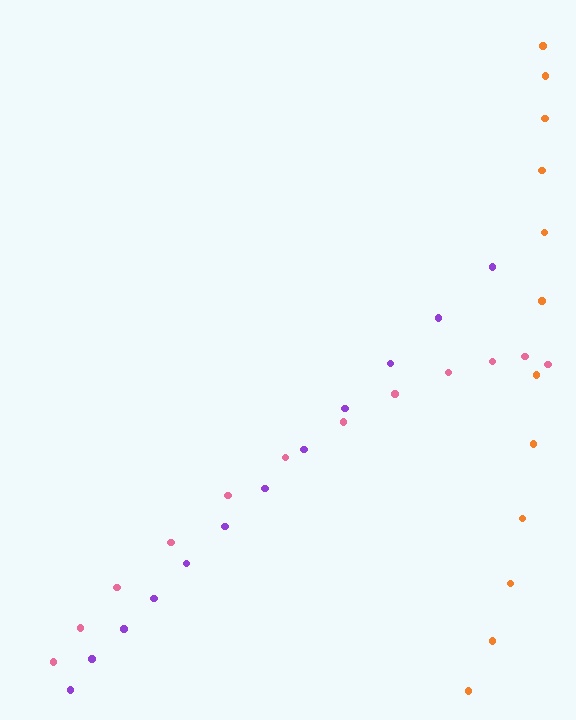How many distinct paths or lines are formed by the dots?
There are 3 distinct paths.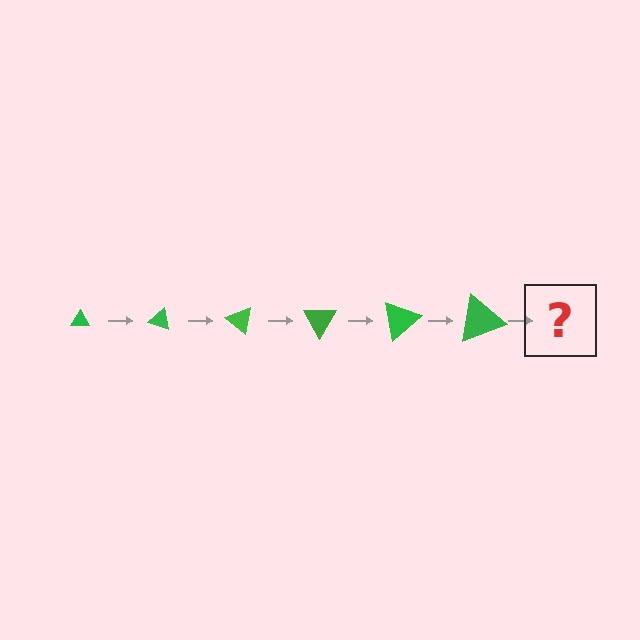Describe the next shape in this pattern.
It should be a triangle, larger than the previous one and rotated 120 degrees from the start.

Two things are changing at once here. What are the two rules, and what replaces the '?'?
The two rules are that the triangle grows larger each step and it rotates 20 degrees each step. The '?' should be a triangle, larger than the previous one and rotated 120 degrees from the start.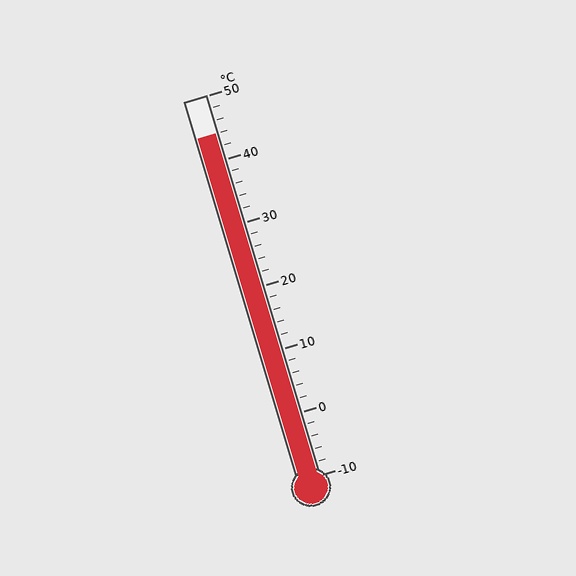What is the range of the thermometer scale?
The thermometer scale ranges from -10°C to 50°C.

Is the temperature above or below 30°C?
The temperature is above 30°C.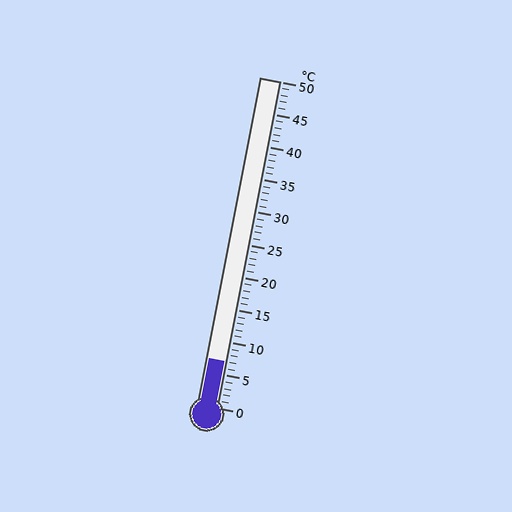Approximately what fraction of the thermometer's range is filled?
The thermometer is filled to approximately 15% of its range.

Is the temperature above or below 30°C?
The temperature is below 30°C.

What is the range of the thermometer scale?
The thermometer scale ranges from 0°C to 50°C.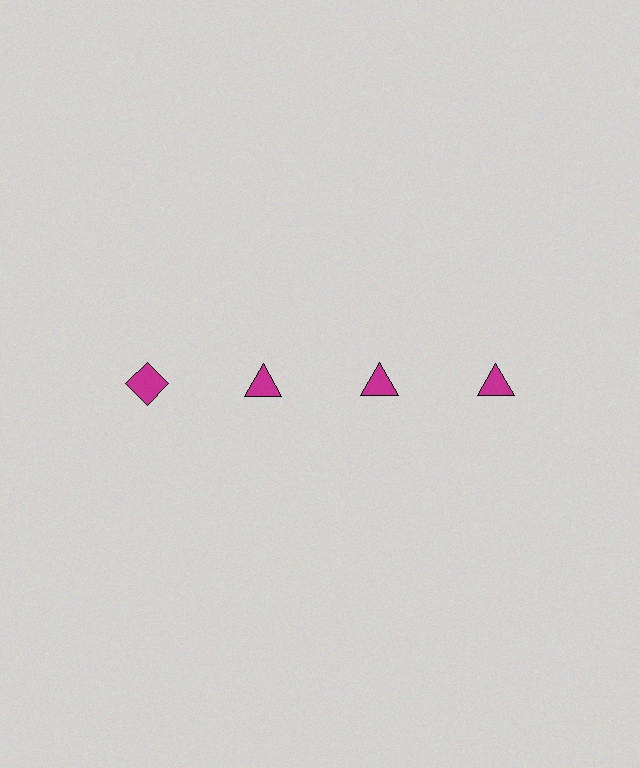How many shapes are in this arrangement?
There are 4 shapes arranged in a grid pattern.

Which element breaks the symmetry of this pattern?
The magenta diamond in the top row, leftmost column breaks the symmetry. All other shapes are magenta triangles.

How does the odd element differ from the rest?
It has a different shape: diamond instead of triangle.